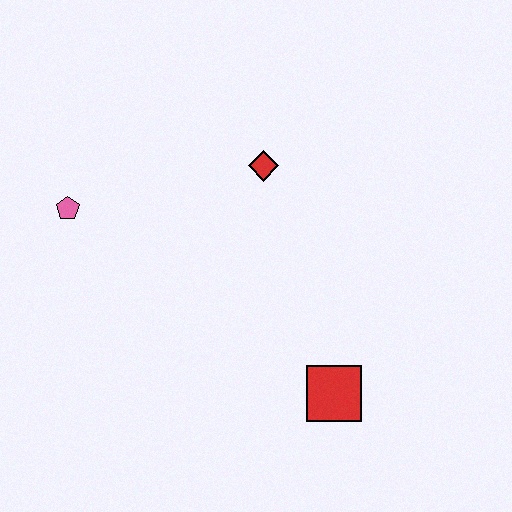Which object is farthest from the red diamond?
The red square is farthest from the red diamond.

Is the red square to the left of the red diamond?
No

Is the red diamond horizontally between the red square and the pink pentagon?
Yes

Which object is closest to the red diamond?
The pink pentagon is closest to the red diamond.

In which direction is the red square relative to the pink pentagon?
The red square is to the right of the pink pentagon.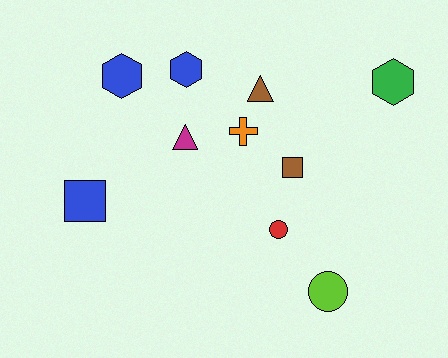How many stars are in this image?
There are no stars.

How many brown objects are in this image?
There are 2 brown objects.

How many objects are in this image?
There are 10 objects.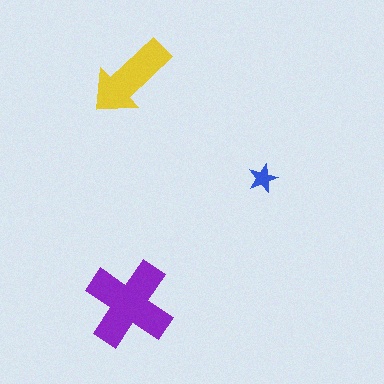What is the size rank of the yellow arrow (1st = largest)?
2nd.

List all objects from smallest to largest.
The blue star, the yellow arrow, the purple cross.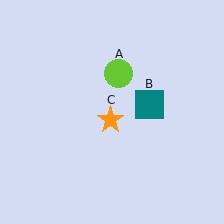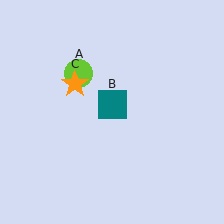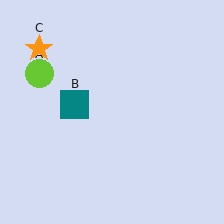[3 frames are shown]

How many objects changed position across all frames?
3 objects changed position: lime circle (object A), teal square (object B), orange star (object C).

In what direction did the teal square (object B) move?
The teal square (object B) moved left.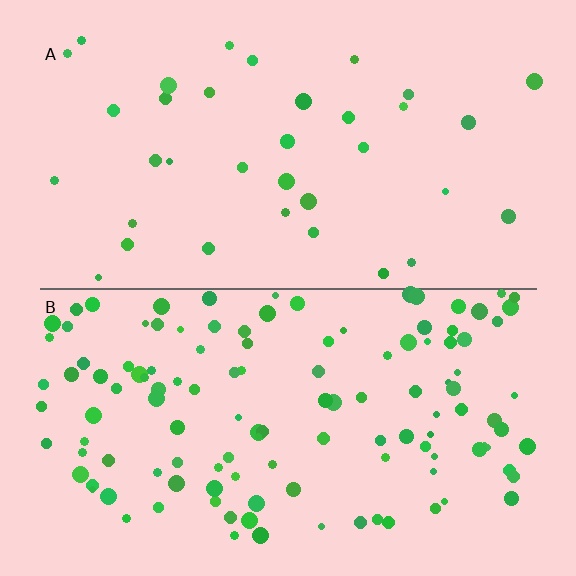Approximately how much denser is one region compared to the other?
Approximately 3.5× — region B over region A.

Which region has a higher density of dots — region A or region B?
B (the bottom).